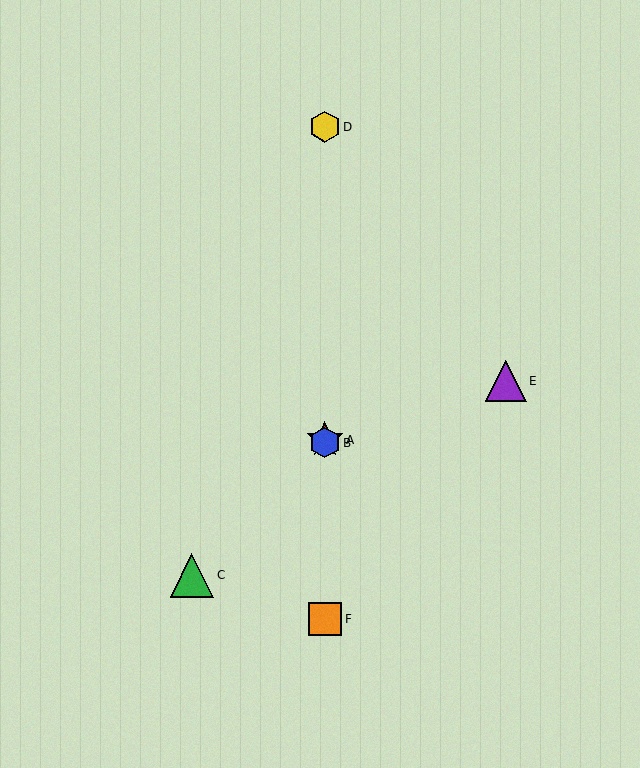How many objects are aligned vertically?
4 objects (A, B, D, F) are aligned vertically.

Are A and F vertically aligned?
Yes, both are at x≈325.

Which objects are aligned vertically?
Objects A, B, D, F are aligned vertically.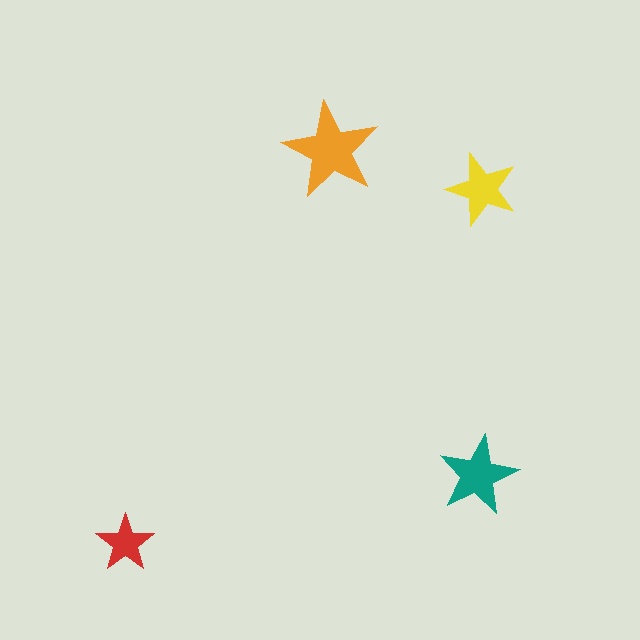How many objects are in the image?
There are 4 objects in the image.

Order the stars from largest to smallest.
the orange one, the teal one, the yellow one, the red one.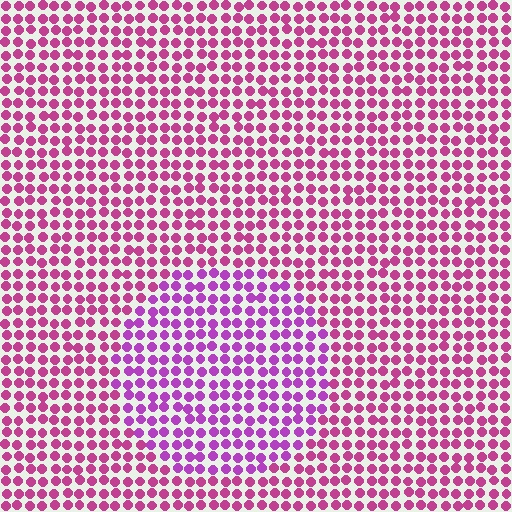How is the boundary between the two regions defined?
The boundary is defined purely by a slight shift in hue (about 29 degrees). Spacing, size, and orientation are identical on both sides.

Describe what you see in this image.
The image is filled with small magenta elements in a uniform arrangement. A circle-shaped region is visible where the elements are tinted to a slightly different hue, forming a subtle color boundary.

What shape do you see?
I see a circle.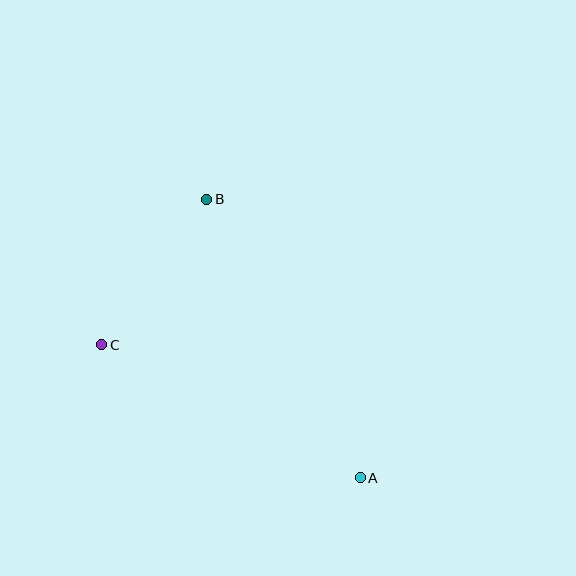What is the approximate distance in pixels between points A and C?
The distance between A and C is approximately 291 pixels.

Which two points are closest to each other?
Points B and C are closest to each other.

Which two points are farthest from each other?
Points A and B are farthest from each other.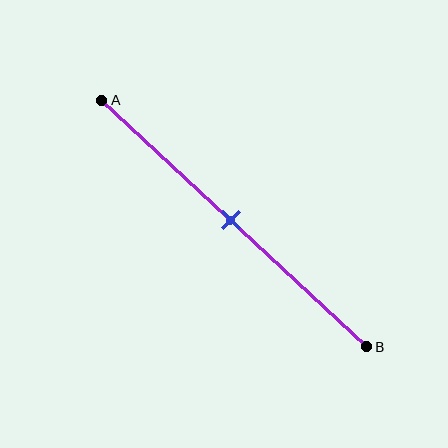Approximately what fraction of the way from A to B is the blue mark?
The blue mark is approximately 50% of the way from A to B.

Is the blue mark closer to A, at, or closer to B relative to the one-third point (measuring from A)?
The blue mark is closer to point B than the one-third point of segment AB.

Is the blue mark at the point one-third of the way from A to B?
No, the mark is at about 50% from A, not at the 33% one-third point.